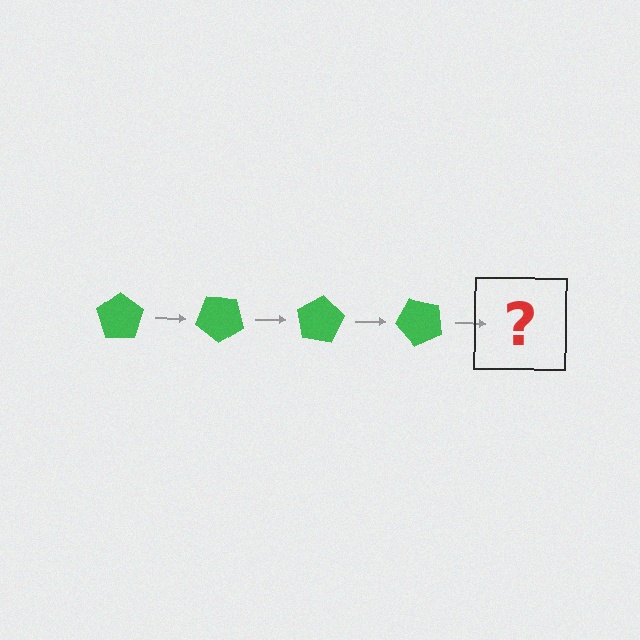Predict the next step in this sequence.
The next step is a green pentagon rotated 160 degrees.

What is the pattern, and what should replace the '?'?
The pattern is that the pentagon rotates 40 degrees each step. The '?' should be a green pentagon rotated 160 degrees.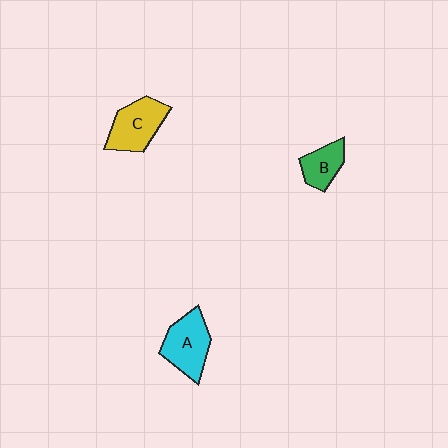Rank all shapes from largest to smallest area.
From largest to smallest: A (cyan), C (yellow), B (green).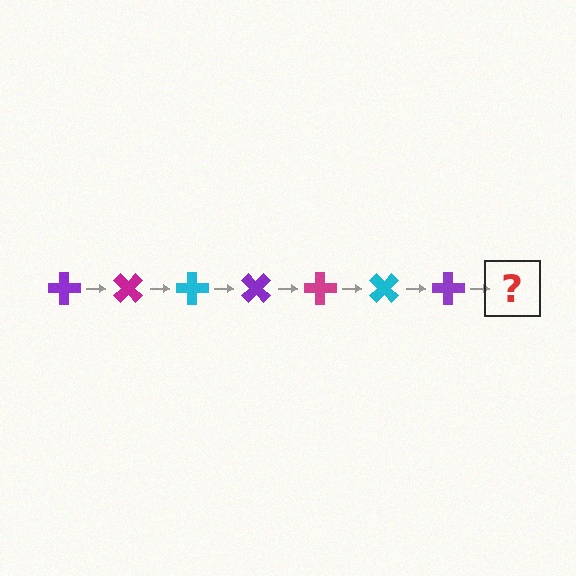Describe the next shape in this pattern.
It should be a magenta cross, rotated 315 degrees from the start.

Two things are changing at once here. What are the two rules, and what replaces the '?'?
The two rules are that it rotates 45 degrees each step and the color cycles through purple, magenta, and cyan. The '?' should be a magenta cross, rotated 315 degrees from the start.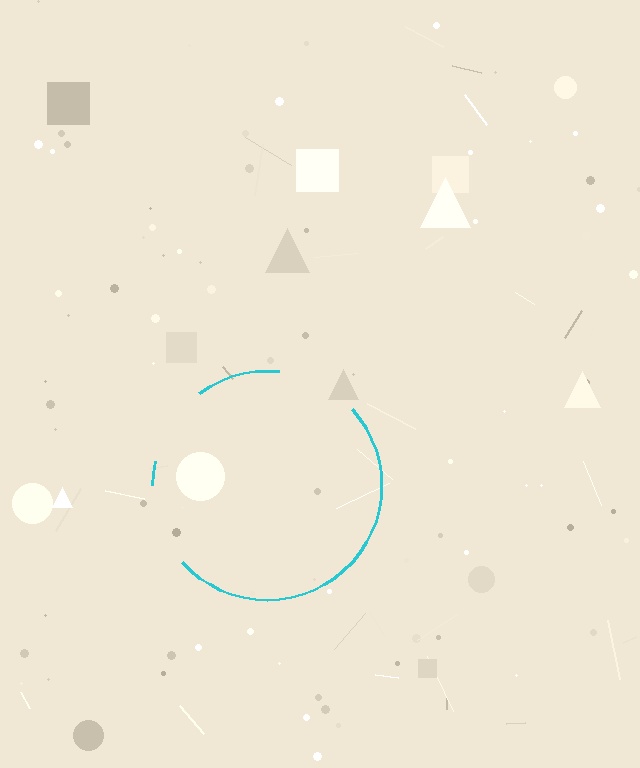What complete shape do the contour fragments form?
The contour fragments form a circle.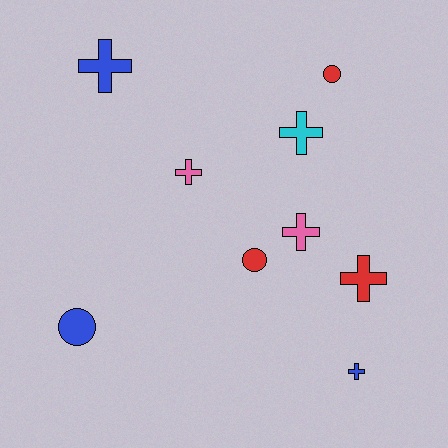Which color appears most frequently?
Red, with 3 objects.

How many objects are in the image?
There are 9 objects.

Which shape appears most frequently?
Cross, with 6 objects.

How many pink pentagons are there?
There are no pink pentagons.